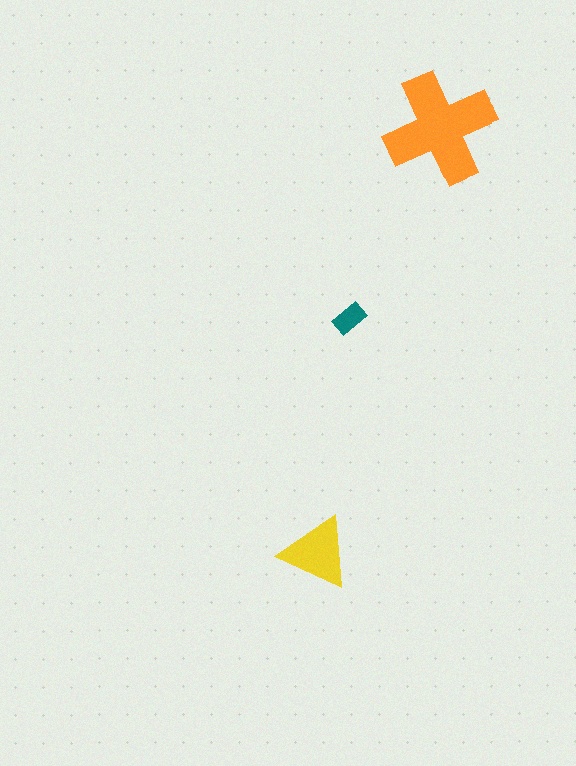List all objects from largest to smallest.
The orange cross, the yellow triangle, the teal rectangle.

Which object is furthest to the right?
The orange cross is rightmost.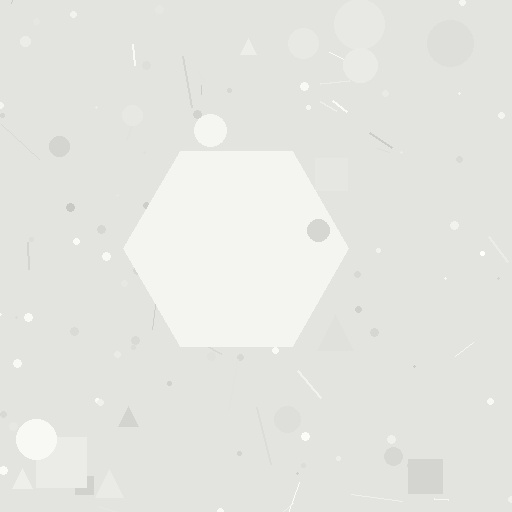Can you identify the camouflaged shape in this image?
The camouflaged shape is a hexagon.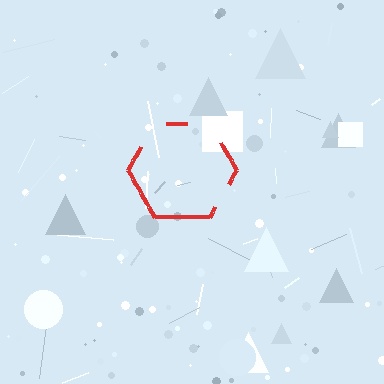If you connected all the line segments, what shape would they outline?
They would outline a hexagon.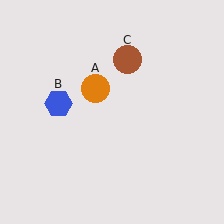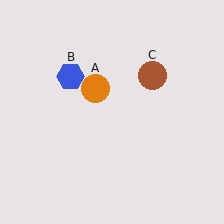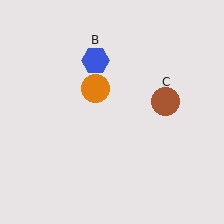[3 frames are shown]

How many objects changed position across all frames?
2 objects changed position: blue hexagon (object B), brown circle (object C).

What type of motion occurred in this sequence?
The blue hexagon (object B), brown circle (object C) rotated clockwise around the center of the scene.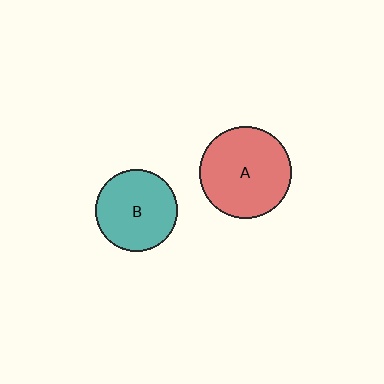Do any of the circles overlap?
No, none of the circles overlap.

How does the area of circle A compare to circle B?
Approximately 1.3 times.